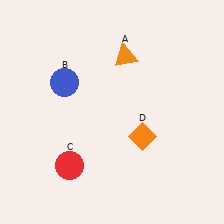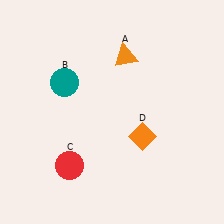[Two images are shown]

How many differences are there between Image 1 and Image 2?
There is 1 difference between the two images.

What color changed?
The circle (B) changed from blue in Image 1 to teal in Image 2.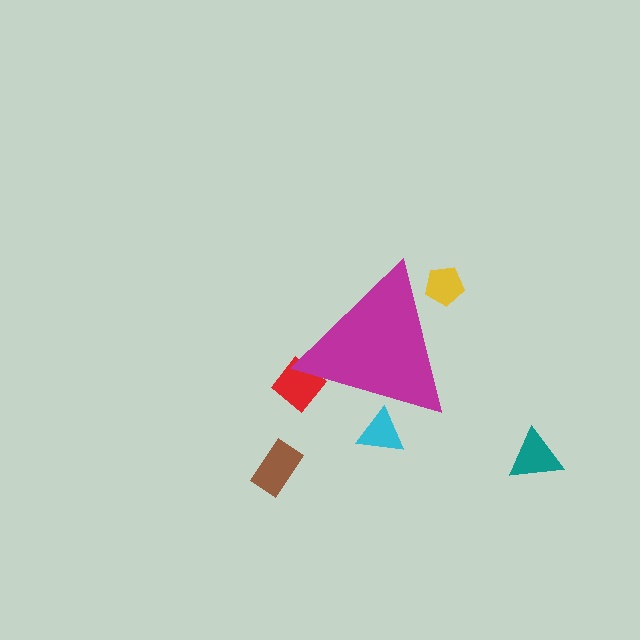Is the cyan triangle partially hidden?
Yes, the cyan triangle is partially hidden behind the magenta triangle.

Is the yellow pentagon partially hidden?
Yes, the yellow pentagon is partially hidden behind the magenta triangle.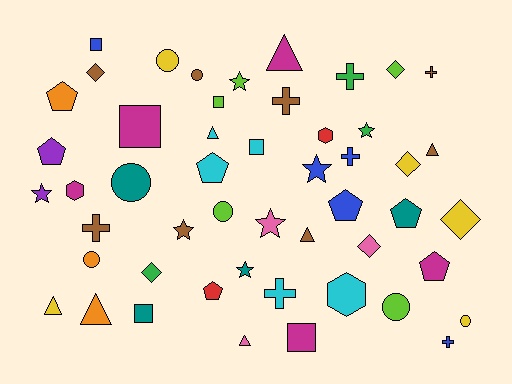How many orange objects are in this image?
There are 3 orange objects.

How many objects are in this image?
There are 50 objects.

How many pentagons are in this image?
There are 7 pentagons.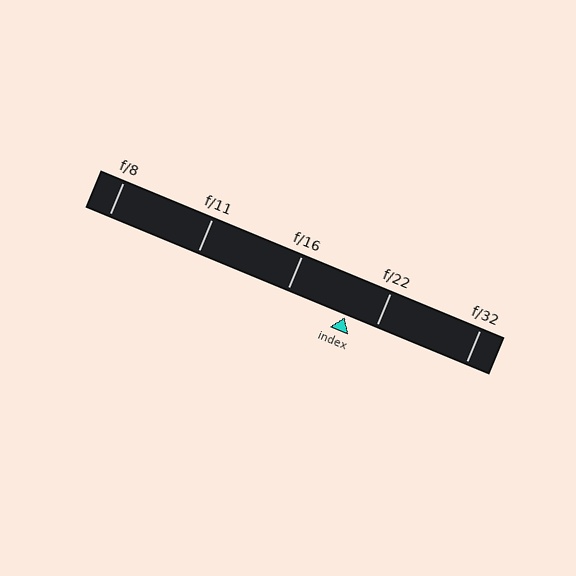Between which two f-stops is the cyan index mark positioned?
The index mark is between f/16 and f/22.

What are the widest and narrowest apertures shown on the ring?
The widest aperture shown is f/8 and the narrowest is f/32.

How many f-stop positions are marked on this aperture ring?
There are 5 f-stop positions marked.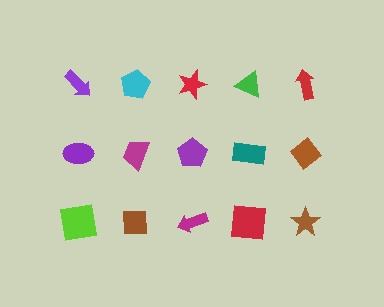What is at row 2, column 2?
A magenta trapezoid.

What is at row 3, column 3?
A magenta arrow.